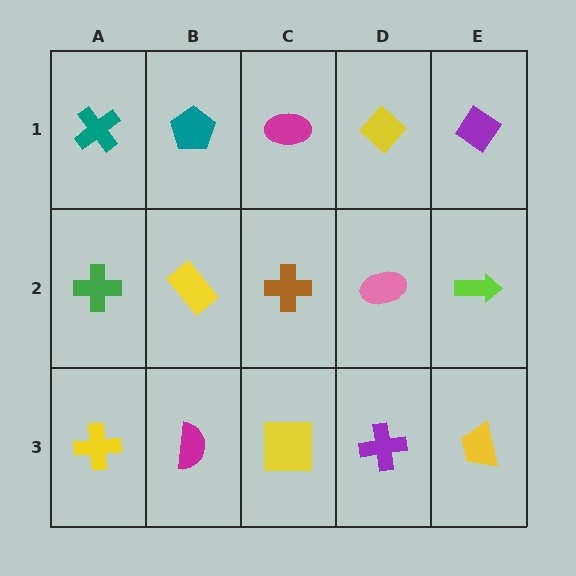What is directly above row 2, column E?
A purple diamond.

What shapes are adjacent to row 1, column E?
A lime arrow (row 2, column E), a yellow diamond (row 1, column D).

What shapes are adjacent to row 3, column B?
A yellow rectangle (row 2, column B), a yellow cross (row 3, column A), a yellow square (row 3, column C).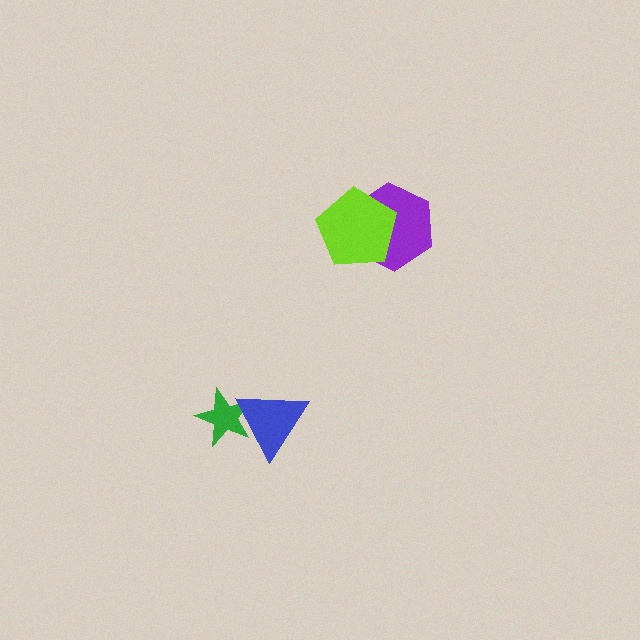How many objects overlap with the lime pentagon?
1 object overlaps with the lime pentagon.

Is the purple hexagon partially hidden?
Yes, it is partially covered by another shape.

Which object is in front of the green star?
The blue triangle is in front of the green star.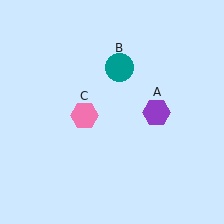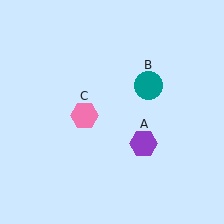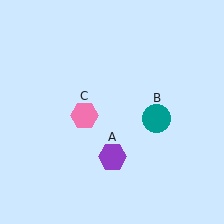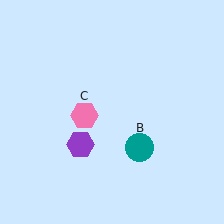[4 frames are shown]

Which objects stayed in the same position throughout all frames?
Pink hexagon (object C) remained stationary.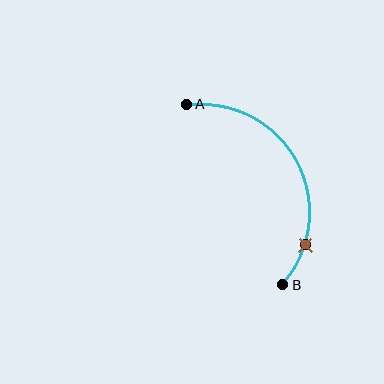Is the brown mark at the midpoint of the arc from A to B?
No. The brown mark lies on the arc but is closer to endpoint B. The arc midpoint would be at the point on the curve equidistant along the arc from both A and B.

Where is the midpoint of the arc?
The arc midpoint is the point on the curve farthest from the straight line joining A and B. It sits to the right of that line.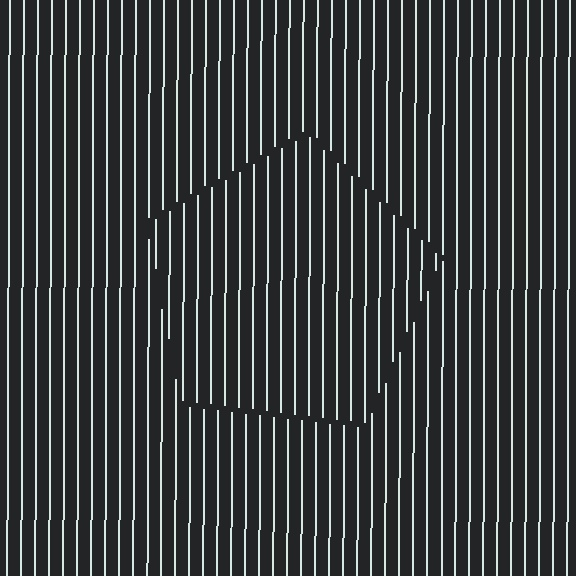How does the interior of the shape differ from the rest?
The interior of the shape contains the same grating, shifted by half a period — the contour is defined by the phase discontinuity where line-ends from the inner and outer gratings abut.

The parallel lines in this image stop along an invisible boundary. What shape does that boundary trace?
An illusory pentagon. The interior of the shape contains the same grating, shifted by half a period — the contour is defined by the phase discontinuity where line-ends from the inner and outer gratings abut.